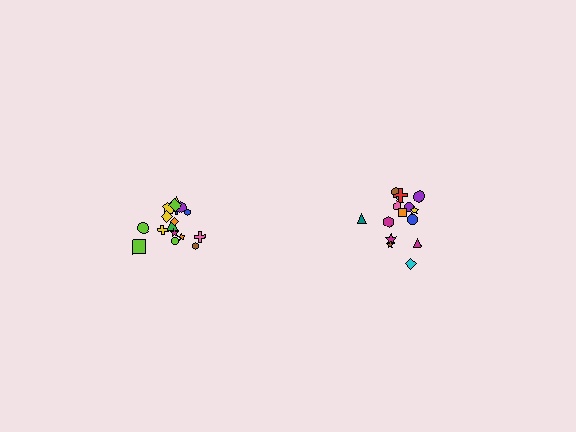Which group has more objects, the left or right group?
The left group.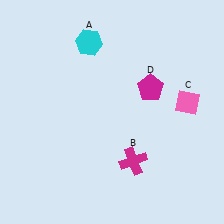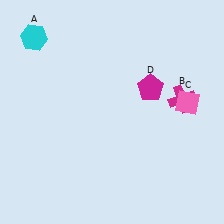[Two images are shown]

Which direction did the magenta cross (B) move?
The magenta cross (B) moved up.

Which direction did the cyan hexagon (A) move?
The cyan hexagon (A) moved left.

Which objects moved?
The objects that moved are: the cyan hexagon (A), the magenta cross (B).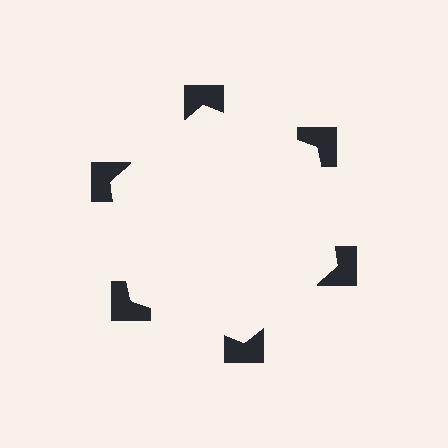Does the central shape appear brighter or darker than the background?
It typically appears slightly brighter than the background, even though no actual brightness change is drawn.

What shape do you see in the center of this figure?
An illusory hexagon — its edges are inferred from the aligned wedge cuts in the notched squares, not physically drawn.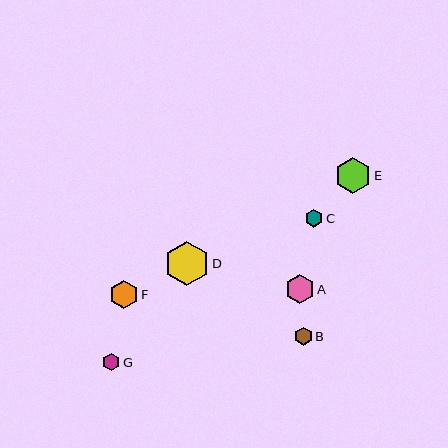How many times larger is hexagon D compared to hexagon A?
Hexagon D is approximately 1.5 times the size of hexagon A.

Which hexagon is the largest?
Hexagon D is the largest with a size of approximately 44 pixels.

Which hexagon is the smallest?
Hexagon C is the smallest with a size of approximately 18 pixels.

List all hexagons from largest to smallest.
From largest to smallest: D, E, A, F, B, G, C.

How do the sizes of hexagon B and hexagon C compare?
Hexagon B and hexagon C are approximately the same size.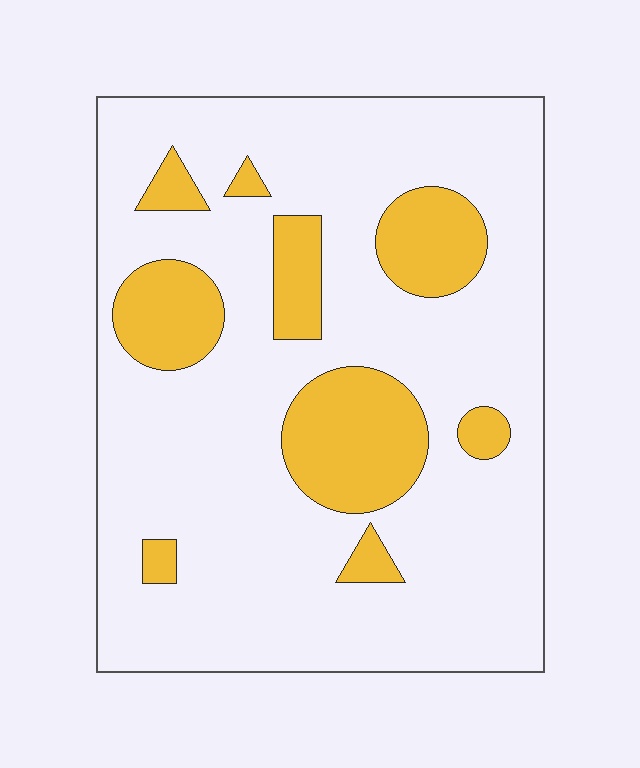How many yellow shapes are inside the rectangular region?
9.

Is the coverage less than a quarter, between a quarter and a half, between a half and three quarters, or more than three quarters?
Less than a quarter.